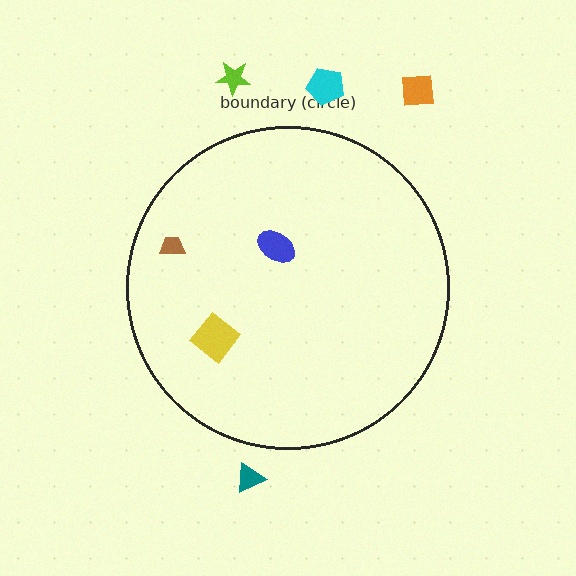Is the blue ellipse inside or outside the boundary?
Inside.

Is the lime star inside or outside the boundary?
Outside.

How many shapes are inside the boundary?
3 inside, 4 outside.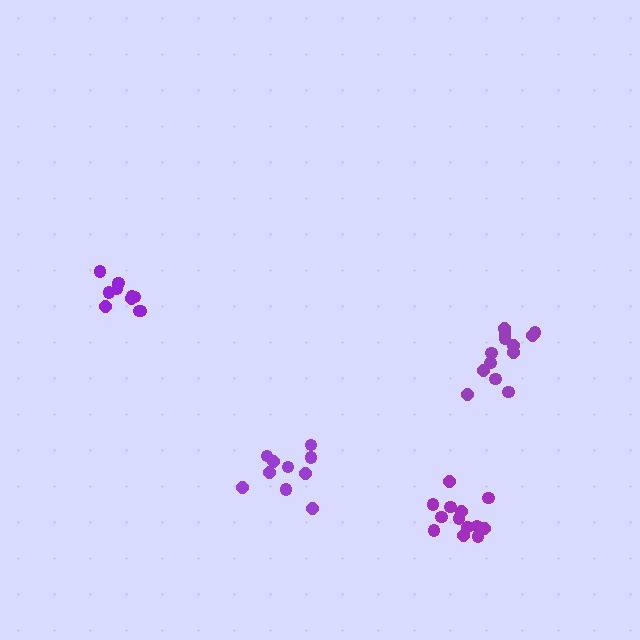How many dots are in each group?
Group 1: 10 dots, Group 2: 10 dots, Group 3: 13 dots, Group 4: 13 dots (46 total).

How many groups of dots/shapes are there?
There are 4 groups.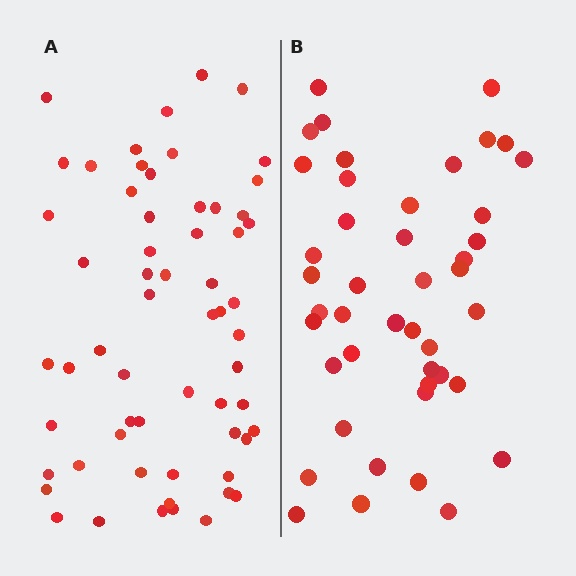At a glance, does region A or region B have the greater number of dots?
Region A (the left region) has more dots.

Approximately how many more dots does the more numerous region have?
Region A has approximately 15 more dots than region B.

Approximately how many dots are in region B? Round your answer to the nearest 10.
About 40 dots. (The exact count is 44, which rounds to 40.)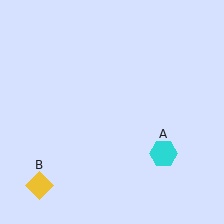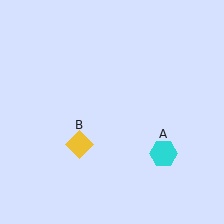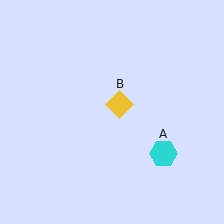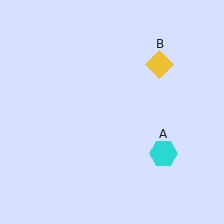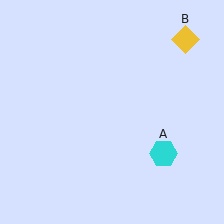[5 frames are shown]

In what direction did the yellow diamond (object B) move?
The yellow diamond (object B) moved up and to the right.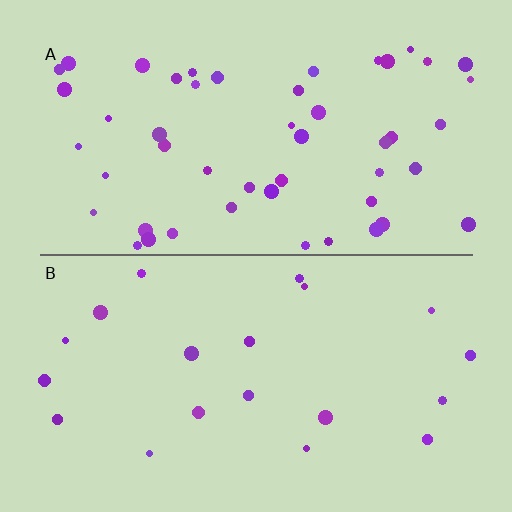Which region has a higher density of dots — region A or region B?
A (the top).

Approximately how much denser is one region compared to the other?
Approximately 2.5× — region A over region B.